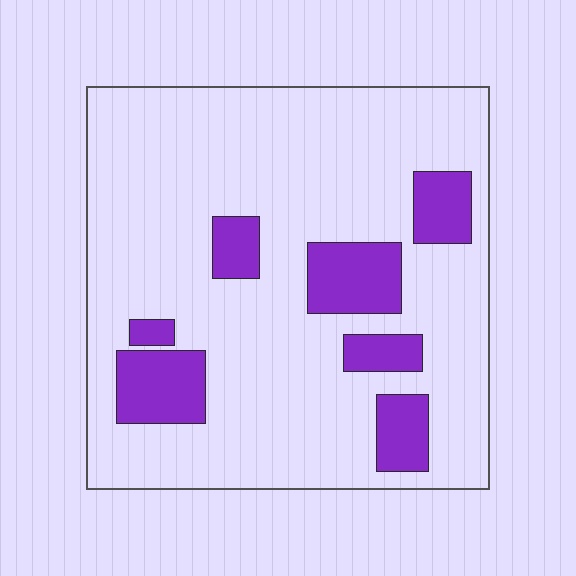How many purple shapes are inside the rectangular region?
7.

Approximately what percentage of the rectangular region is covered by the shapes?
Approximately 20%.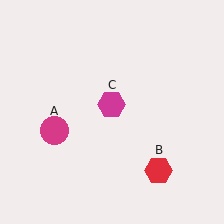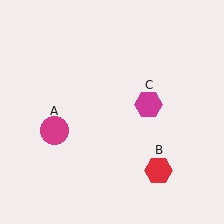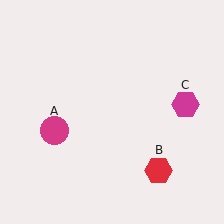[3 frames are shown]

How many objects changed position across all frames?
1 object changed position: magenta hexagon (object C).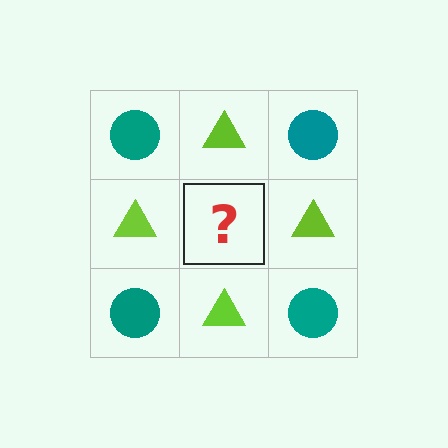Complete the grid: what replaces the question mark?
The question mark should be replaced with a teal circle.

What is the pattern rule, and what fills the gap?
The rule is that it alternates teal circle and lime triangle in a checkerboard pattern. The gap should be filled with a teal circle.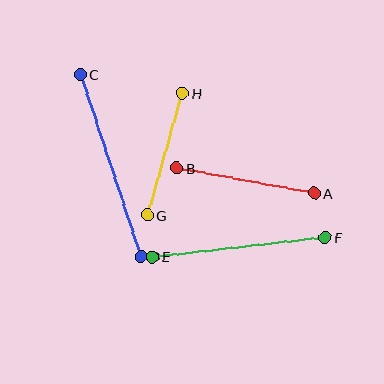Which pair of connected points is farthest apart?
Points C and D are farthest apart.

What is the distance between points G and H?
The distance is approximately 127 pixels.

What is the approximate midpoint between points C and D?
The midpoint is at approximately (111, 165) pixels.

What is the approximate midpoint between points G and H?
The midpoint is at approximately (165, 154) pixels.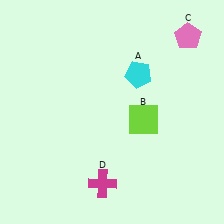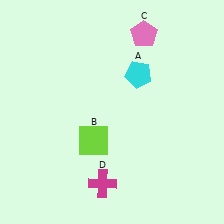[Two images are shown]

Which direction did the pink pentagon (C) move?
The pink pentagon (C) moved left.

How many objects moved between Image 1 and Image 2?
2 objects moved between the two images.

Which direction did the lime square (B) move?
The lime square (B) moved left.